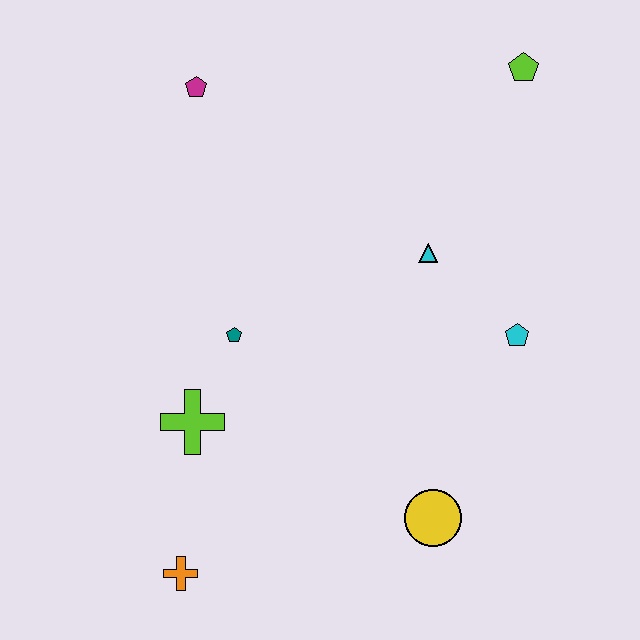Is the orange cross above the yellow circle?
No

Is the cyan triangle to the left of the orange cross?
No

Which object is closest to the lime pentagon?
The cyan triangle is closest to the lime pentagon.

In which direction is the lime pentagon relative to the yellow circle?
The lime pentagon is above the yellow circle.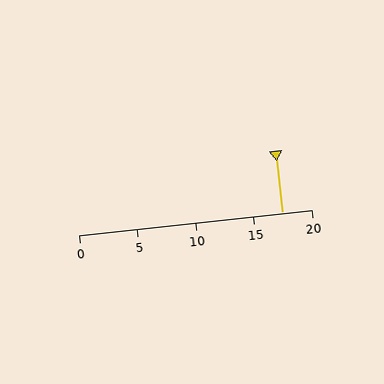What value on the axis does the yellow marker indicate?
The marker indicates approximately 17.5.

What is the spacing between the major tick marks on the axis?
The major ticks are spaced 5 apart.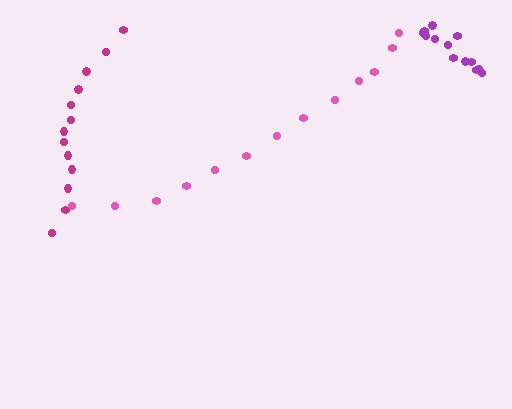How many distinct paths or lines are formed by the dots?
There are 3 distinct paths.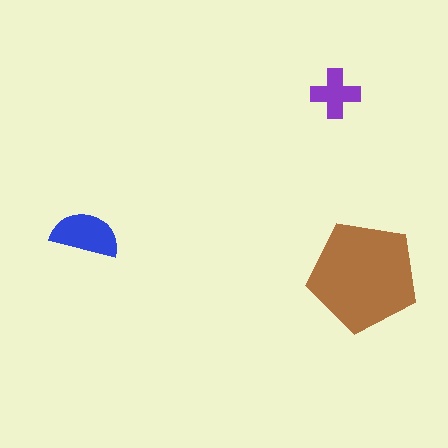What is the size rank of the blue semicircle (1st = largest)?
2nd.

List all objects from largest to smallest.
The brown pentagon, the blue semicircle, the purple cross.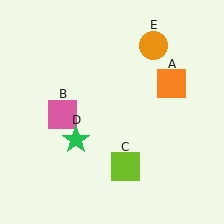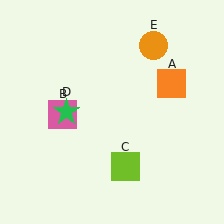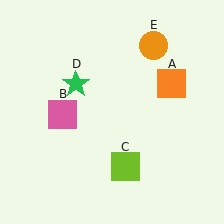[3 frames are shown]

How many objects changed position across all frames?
1 object changed position: green star (object D).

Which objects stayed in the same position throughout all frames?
Orange square (object A) and pink square (object B) and lime square (object C) and orange circle (object E) remained stationary.